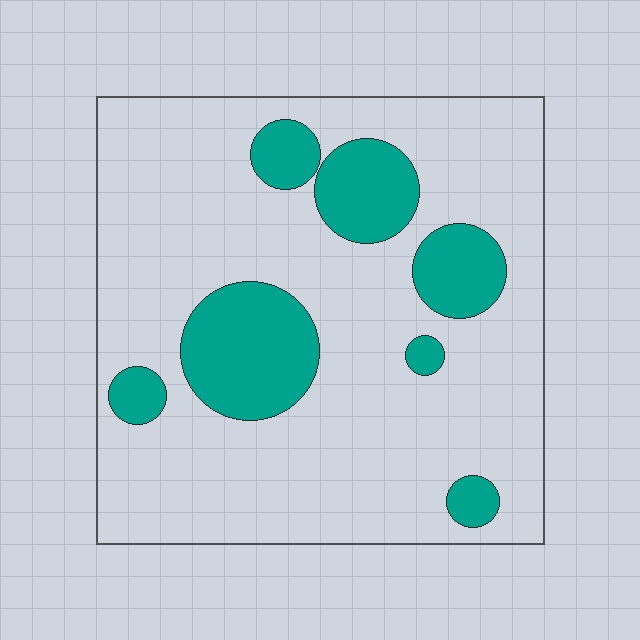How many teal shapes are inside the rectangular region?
7.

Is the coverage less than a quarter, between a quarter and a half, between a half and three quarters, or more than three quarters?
Less than a quarter.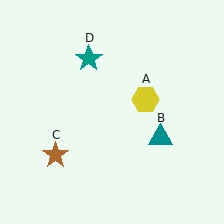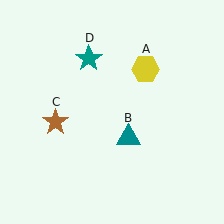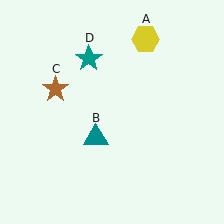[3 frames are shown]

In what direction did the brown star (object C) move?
The brown star (object C) moved up.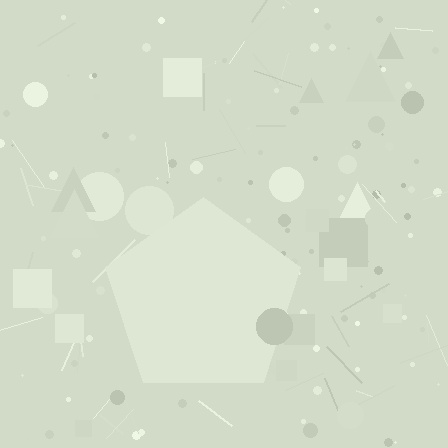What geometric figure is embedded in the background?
A pentagon is embedded in the background.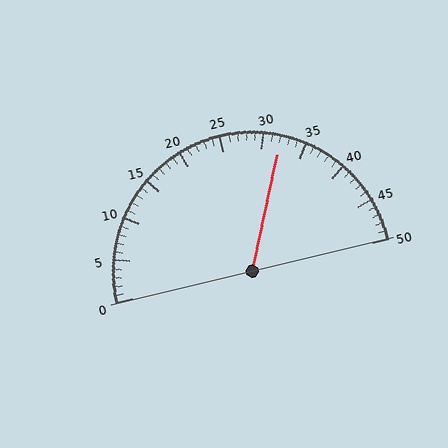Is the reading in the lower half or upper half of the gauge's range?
The reading is in the upper half of the range (0 to 50).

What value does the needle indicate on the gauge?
The needle indicates approximately 32.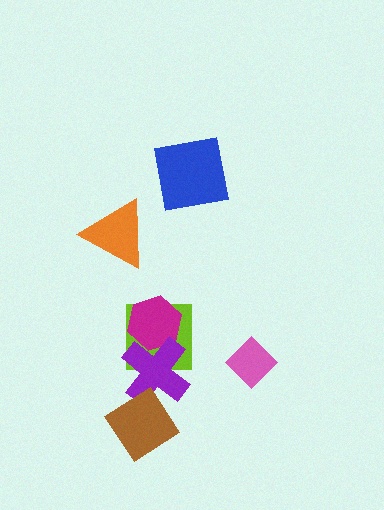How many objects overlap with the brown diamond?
1 object overlaps with the brown diamond.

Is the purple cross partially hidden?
Yes, it is partially covered by another shape.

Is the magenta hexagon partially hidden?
Yes, it is partially covered by another shape.